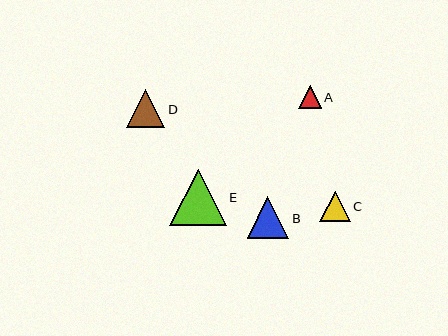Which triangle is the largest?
Triangle E is the largest with a size of approximately 56 pixels.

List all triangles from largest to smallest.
From largest to smallest: E, B, D, C, A.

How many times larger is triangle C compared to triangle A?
Triangle C is approximately 1.3 times the size of triangle A.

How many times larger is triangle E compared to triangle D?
Triangle E is approximately 1.5 times the size of triangle D.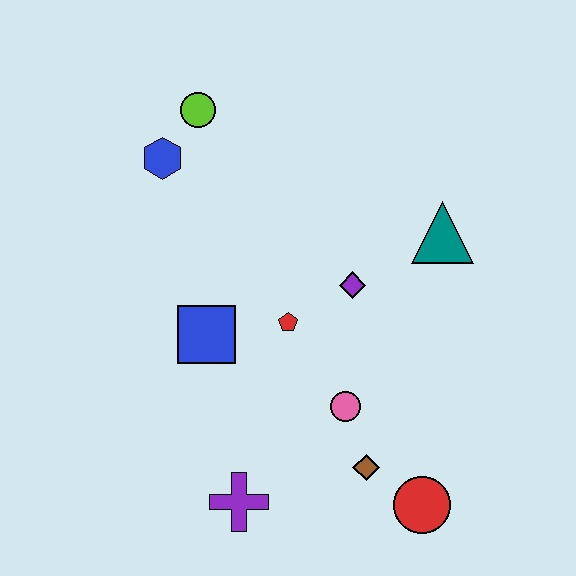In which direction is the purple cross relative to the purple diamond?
The purple cross is below the purple diamond.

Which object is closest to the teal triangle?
The purple diamond is closest to the teal triangle.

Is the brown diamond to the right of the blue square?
Yes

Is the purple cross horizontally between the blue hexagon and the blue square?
No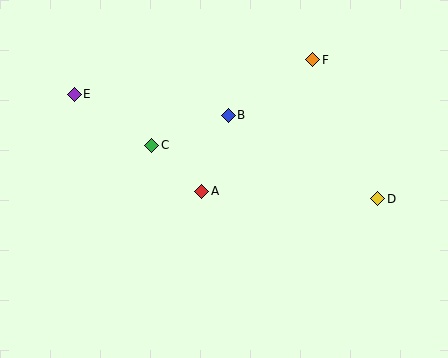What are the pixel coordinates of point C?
Point C is at (152, 145).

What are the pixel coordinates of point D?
Point D is at (378, 199).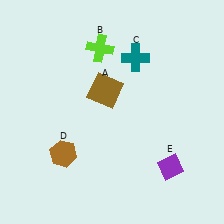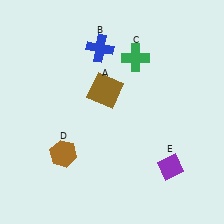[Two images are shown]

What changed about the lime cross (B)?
In Image 1, B is lime. In Image 2, it changed to blue.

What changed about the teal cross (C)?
In Image 1, C is teal. In Image 2, it changed to green.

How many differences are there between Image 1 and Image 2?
There are 2 differences between the two images.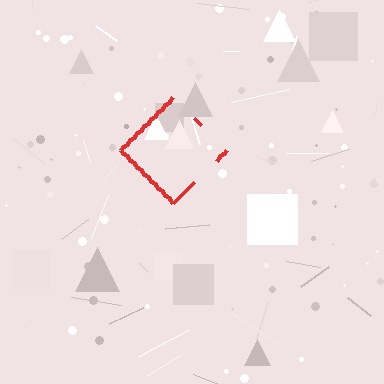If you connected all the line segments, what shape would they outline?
They would outline a diamond.